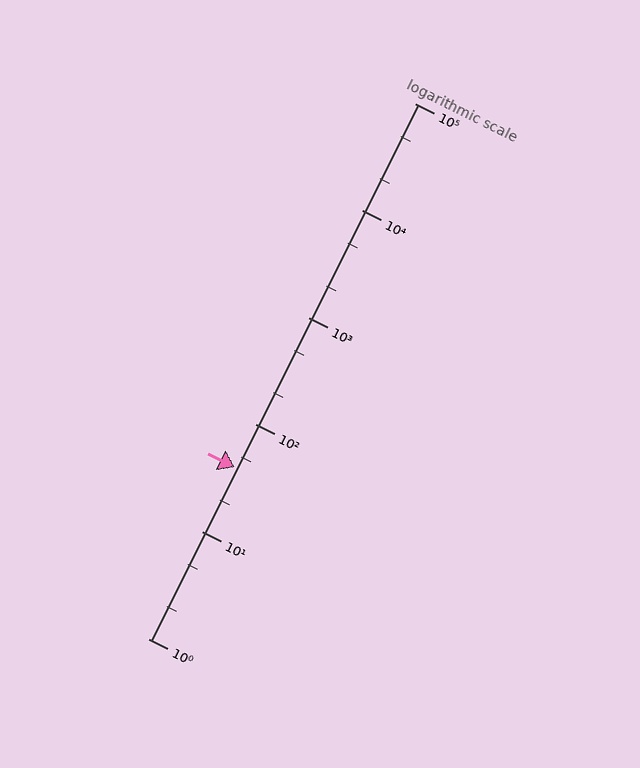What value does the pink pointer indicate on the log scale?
The pointer indicates approximately 40.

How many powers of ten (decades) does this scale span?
The scale spans 5 decades, from 1 to 100000.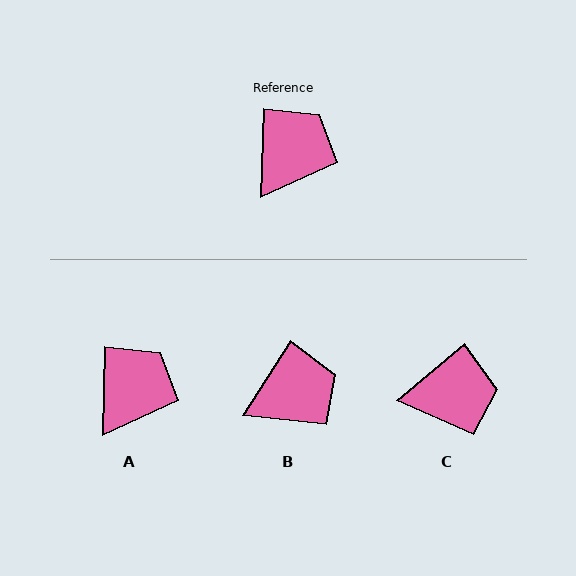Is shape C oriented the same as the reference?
No, it is off by about 48 degrees.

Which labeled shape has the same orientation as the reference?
A.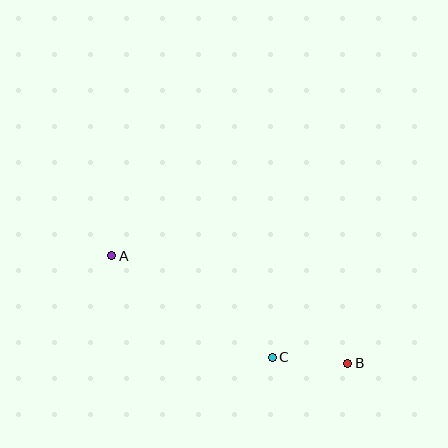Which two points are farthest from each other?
Points A and B are farthest from each other.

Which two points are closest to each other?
Points B and C are closest to each other.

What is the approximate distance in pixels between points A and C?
The distance between A and C is approximately 190 pixels.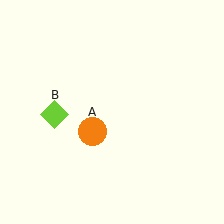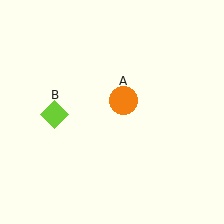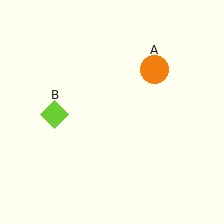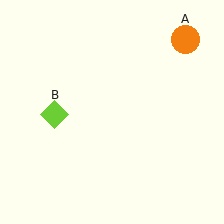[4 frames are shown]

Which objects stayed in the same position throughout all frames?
Lime diamond (object B) remained stationary.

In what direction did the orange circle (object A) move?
The orange circle (object A) moved up and to the right.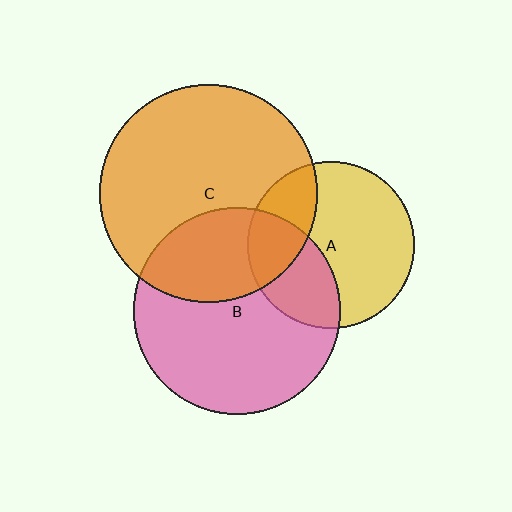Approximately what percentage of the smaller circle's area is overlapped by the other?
Approximately 35%.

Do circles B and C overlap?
Yes.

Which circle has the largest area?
Circle C (orange).